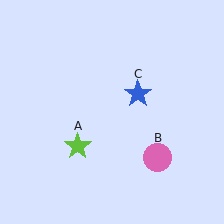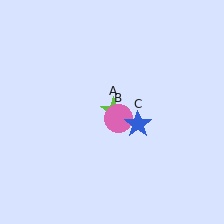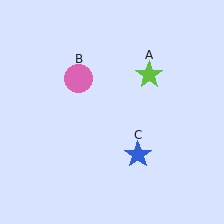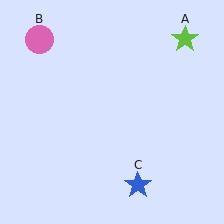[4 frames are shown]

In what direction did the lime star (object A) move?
The lime star (object A) moved up and to the right.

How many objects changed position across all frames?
3 objects changed position: lime star (object A), pink circle (object B), blue star (object C).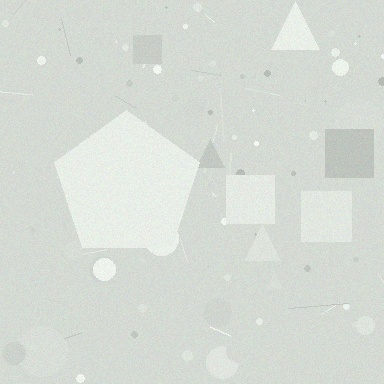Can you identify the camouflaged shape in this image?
The camouflaged shape is a pentagon.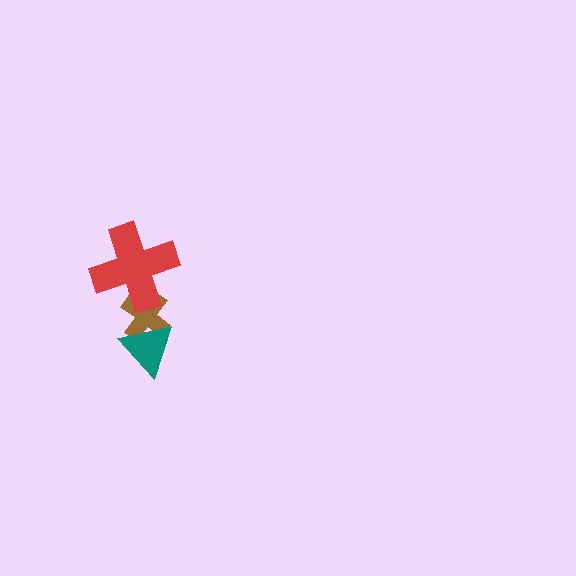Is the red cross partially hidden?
No, no other shape covers it.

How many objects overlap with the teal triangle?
1 object overlaps with the teal triangle.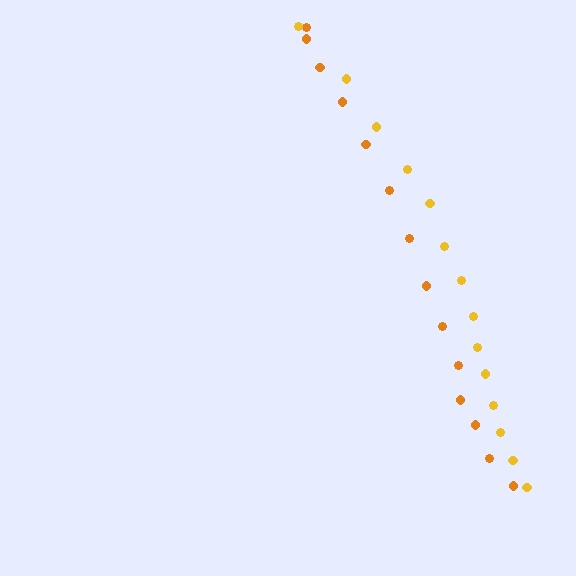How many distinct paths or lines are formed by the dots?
There are 2 distinct paths.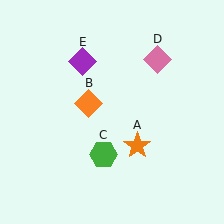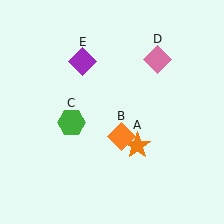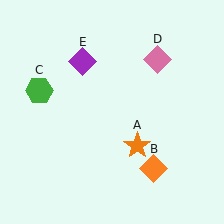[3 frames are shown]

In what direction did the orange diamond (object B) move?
The orange diamond (object B) moved down and to the right.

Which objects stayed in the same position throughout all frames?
Orange star (object A) and pink diamond (object D) and purple diamond (object E) remained stationary.